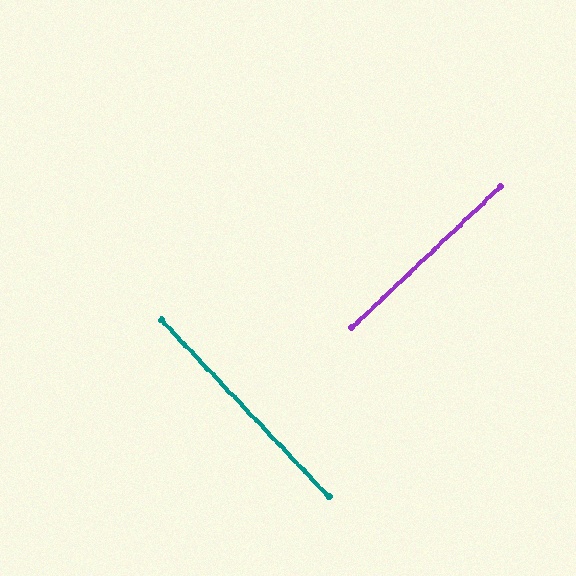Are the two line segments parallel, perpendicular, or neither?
Perpendicular — they meet at approximately 90°.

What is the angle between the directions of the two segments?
Approximately 90 degrees.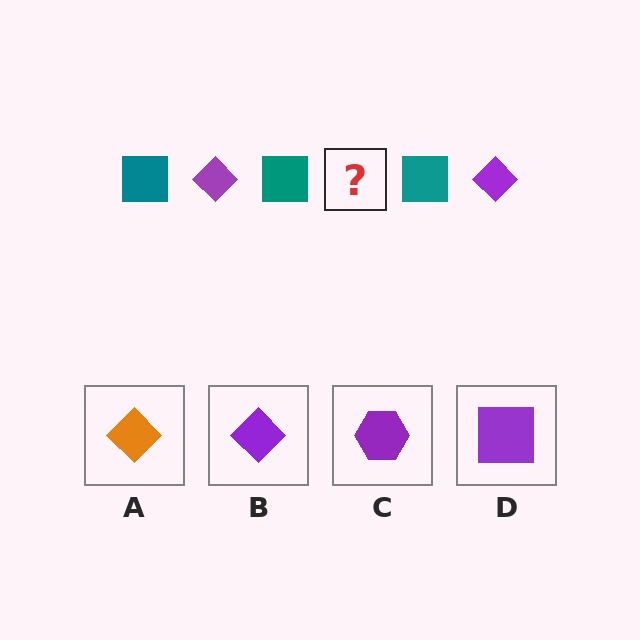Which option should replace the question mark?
Option B.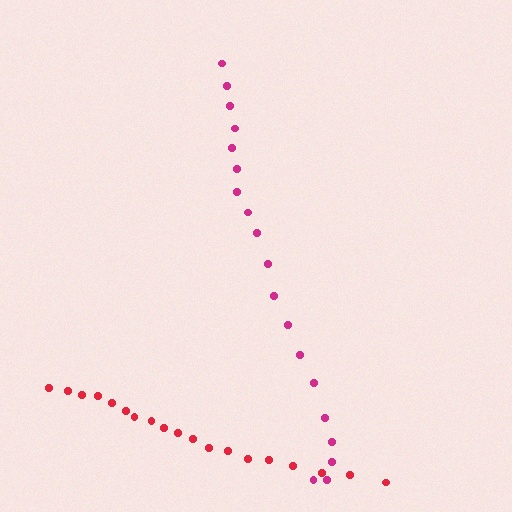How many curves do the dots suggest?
There are 2 distinct paths.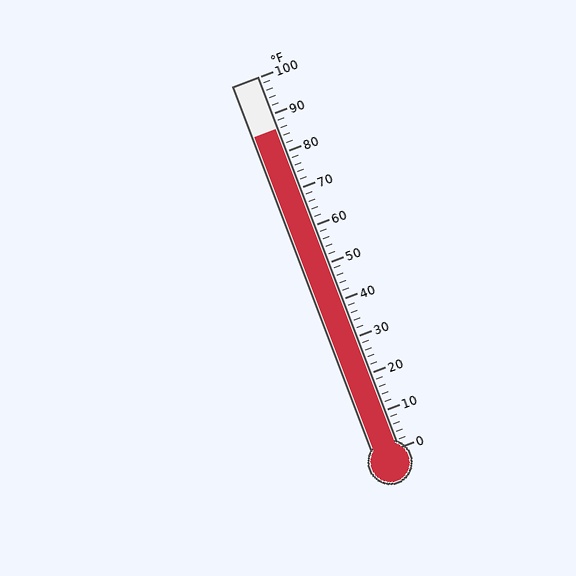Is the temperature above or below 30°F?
The temperature is above 30°F.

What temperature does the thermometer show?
The thermometer shows approximately 86°F.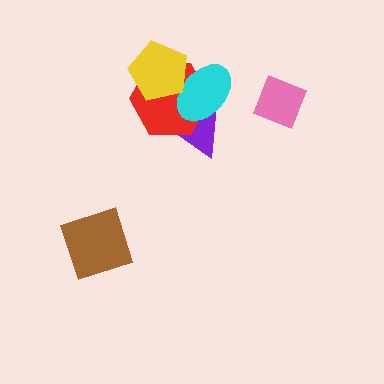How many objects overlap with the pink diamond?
0 objects overlap with the pink diamond.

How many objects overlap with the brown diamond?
0 objects overlap with the brown diamond.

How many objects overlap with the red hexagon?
3 objects overlap with the red hexagon.